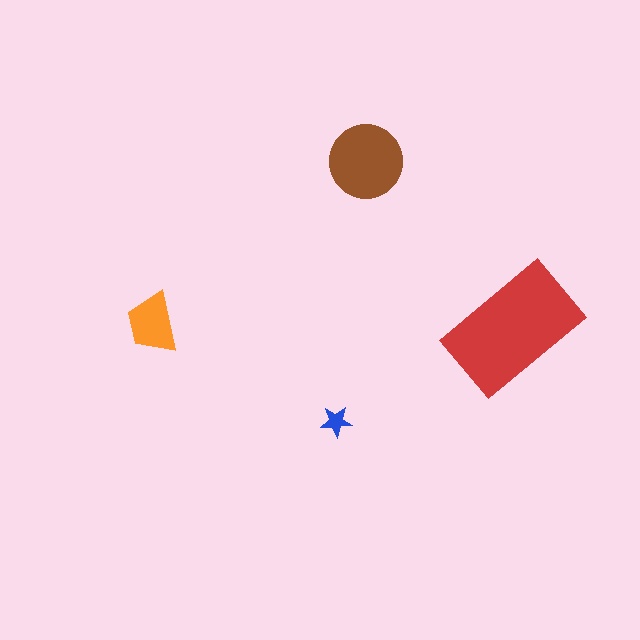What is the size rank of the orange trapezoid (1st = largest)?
3rd.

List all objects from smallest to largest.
The blue star, the orange trapezoid, the brown circle, the red rectangle.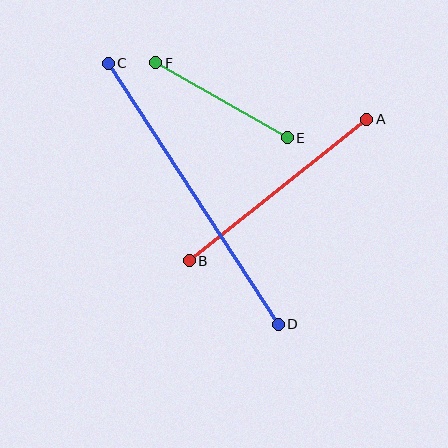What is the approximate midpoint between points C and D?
The midpoint is at approximately (193, 194) pixels.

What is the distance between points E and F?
The distance is approximately 151 pixels.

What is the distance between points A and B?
The distance is approximately 227 pixels.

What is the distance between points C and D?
The distance is approximately 312 pixels.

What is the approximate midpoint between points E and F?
The midpoint is at approximately (222, 100) pixels.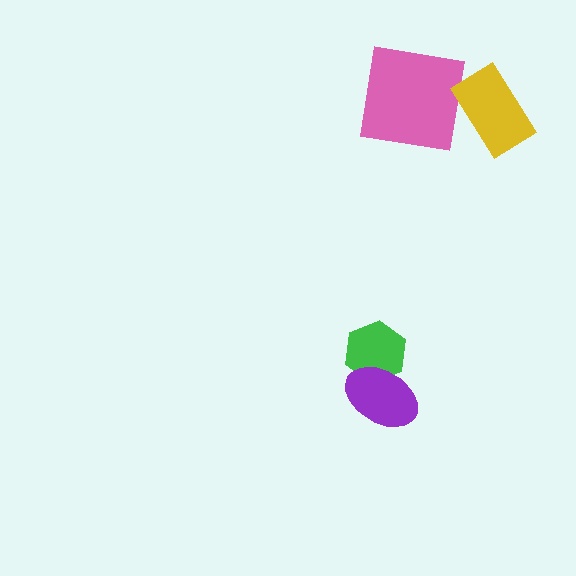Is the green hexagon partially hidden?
Yes, it is partially covered by another shape.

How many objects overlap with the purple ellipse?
1 object overlaps with the purple ellipse.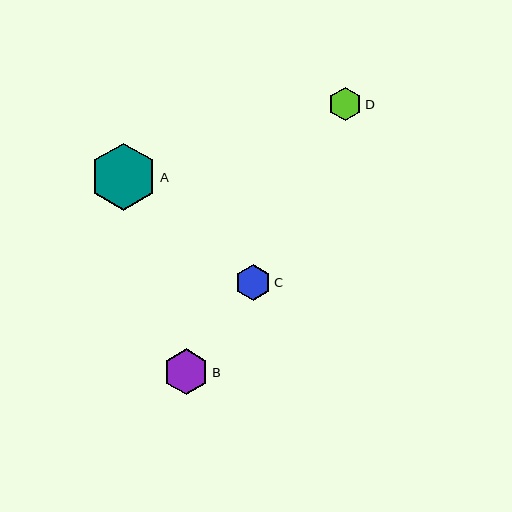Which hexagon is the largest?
Hexagon A is the largest with a size of approximately 67 pixels.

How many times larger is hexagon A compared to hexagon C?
Hexagon A is approximately 1.9 times the size of hexagon C.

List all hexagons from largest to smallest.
From largest to smallest: A, B, C, D.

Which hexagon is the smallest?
Hexagon D is the smallest with a size of approximately 33 pixels.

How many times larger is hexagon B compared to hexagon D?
Hexagon B is approximately 1.4 times the size of hexagon D.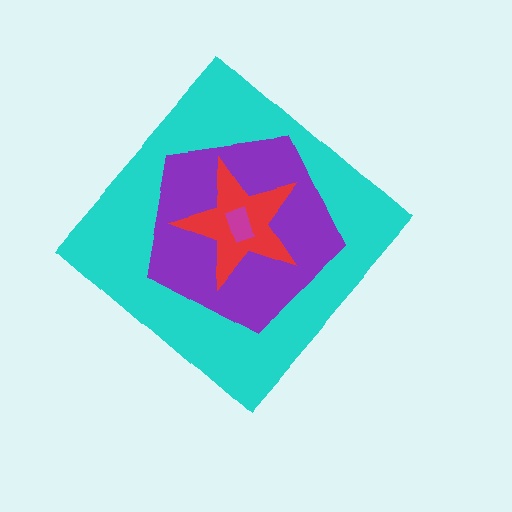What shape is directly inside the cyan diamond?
The purple pentagon.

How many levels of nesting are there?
4.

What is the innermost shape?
The magenta rectangle.